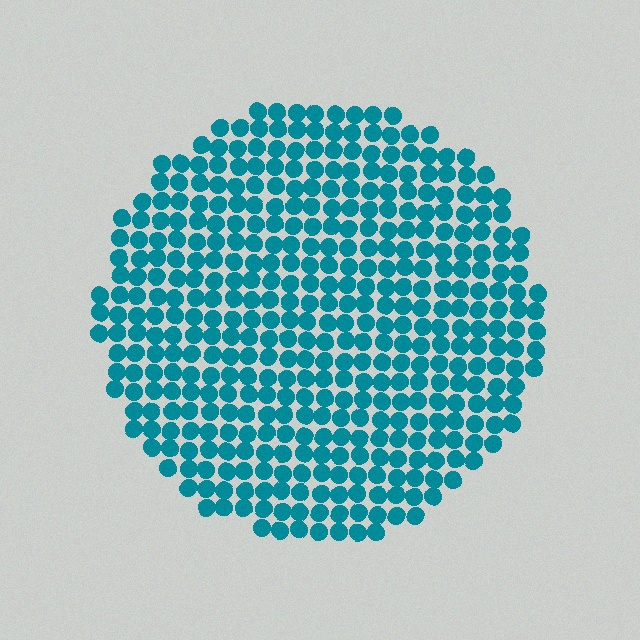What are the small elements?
The small elements are circles.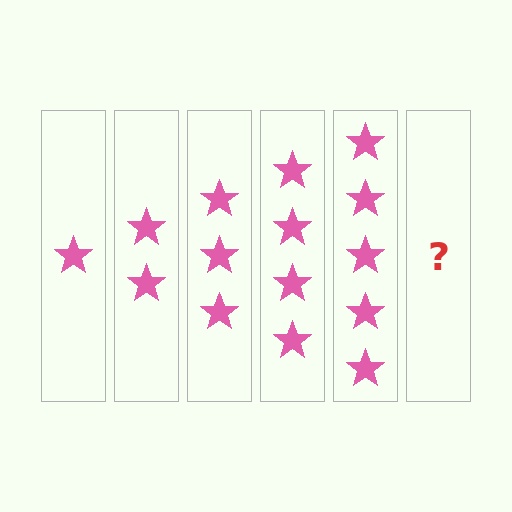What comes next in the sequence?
The next element should be 6 stars.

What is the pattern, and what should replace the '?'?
The pattern is that each step adds one more star. The '?' should be 6 stars.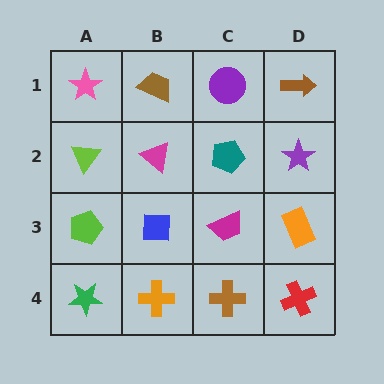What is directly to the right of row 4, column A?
An orange cross.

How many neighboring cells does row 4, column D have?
2.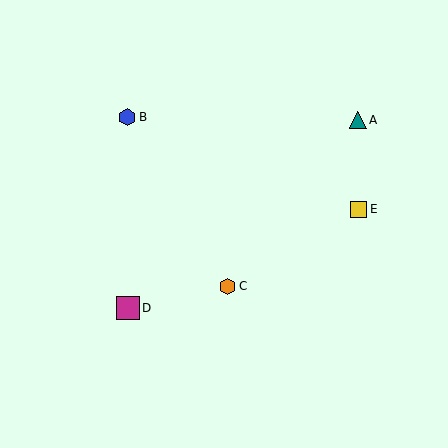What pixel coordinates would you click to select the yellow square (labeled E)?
Click at (359, 209) to select the yellow square E.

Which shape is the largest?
The magenta square (labeled D) is the largest.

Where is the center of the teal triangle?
The center of the teal triangle is at (358, 120).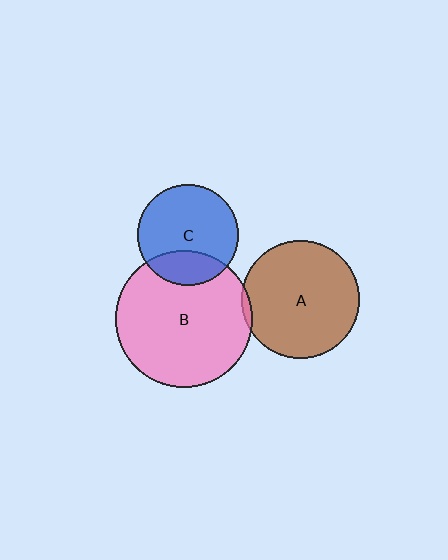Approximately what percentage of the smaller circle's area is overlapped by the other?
Approximately 25%.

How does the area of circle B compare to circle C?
Approximately 1.8 times.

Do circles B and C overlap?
Yes.